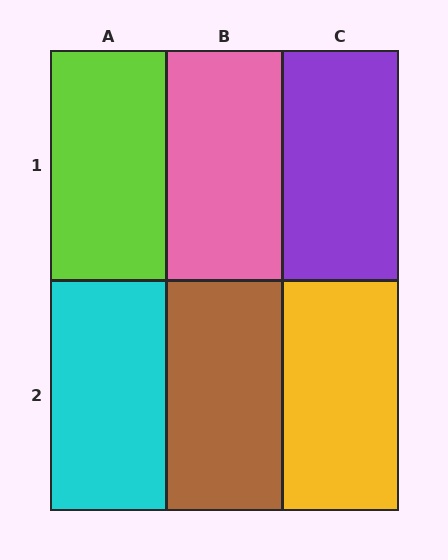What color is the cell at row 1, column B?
Pink.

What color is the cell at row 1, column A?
Lime.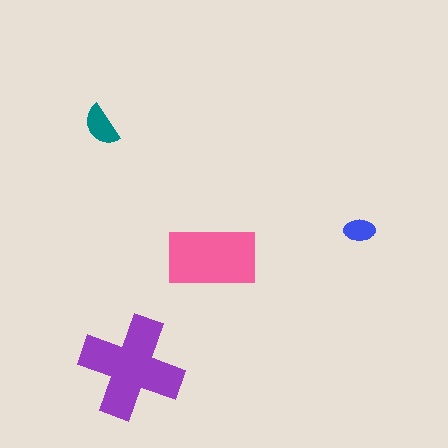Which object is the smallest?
The blue ellipse.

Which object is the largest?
The purple cross.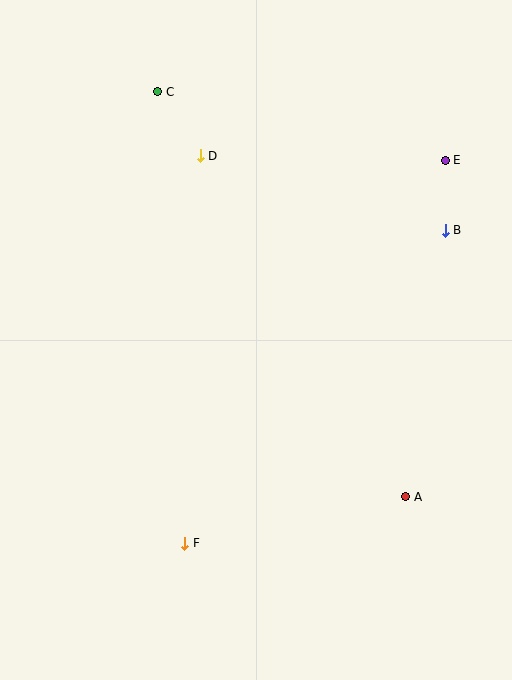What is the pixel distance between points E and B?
The distance between E and B is 70 pixels.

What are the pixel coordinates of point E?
Point E is at (445, 160).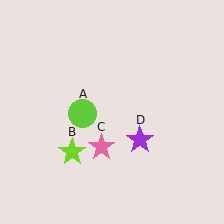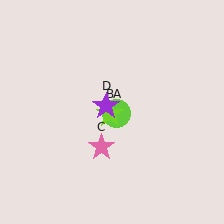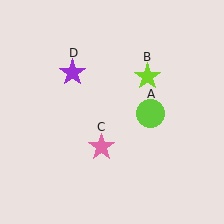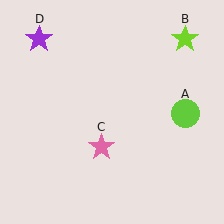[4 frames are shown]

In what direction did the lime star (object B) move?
The lime star (object B) moved up and to the right.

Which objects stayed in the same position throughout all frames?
Pink star (object C) remained stationary.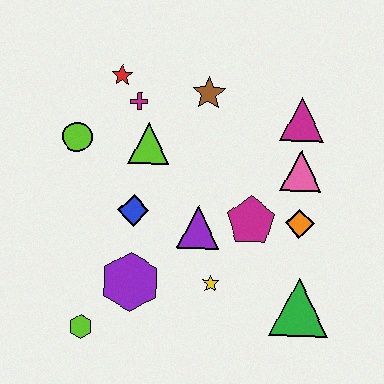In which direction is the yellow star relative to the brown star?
The yellow star is below the brown star.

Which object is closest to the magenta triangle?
The pink triangle is closest to the magenta triangle.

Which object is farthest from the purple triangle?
The red star is farthest from the purple triangle.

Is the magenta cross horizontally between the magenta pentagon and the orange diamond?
No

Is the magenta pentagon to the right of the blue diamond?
Yes